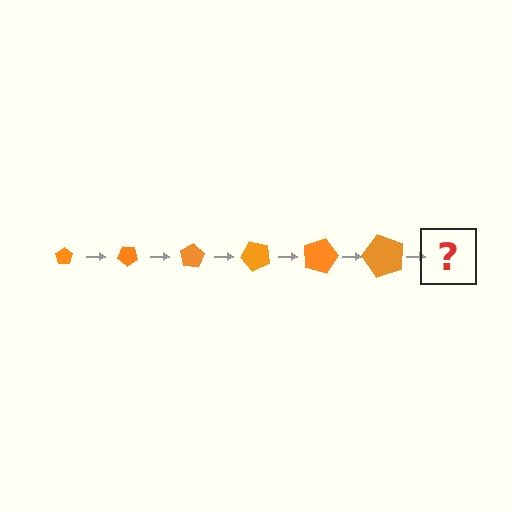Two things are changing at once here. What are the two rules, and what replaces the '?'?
The two rules are that the pentagon grows larger each step and it rotates 40 degrees each step. The '?' should be a pentagon, larger than the previous one and rotated 240 degrees from the start.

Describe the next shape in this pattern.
It should be a pentagon, larger than the previous one and rotated 240 degrees from the start.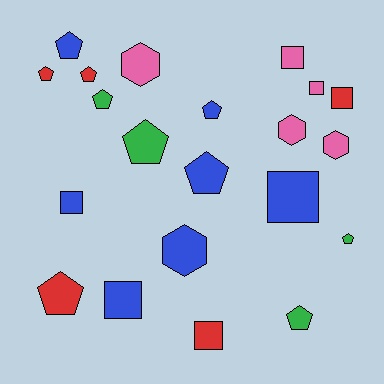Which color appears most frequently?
Blue, with 7 objects.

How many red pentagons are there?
There are 3 red pentagons.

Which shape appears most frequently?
Pentagon, with 10 objects.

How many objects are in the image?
There are 21 objects.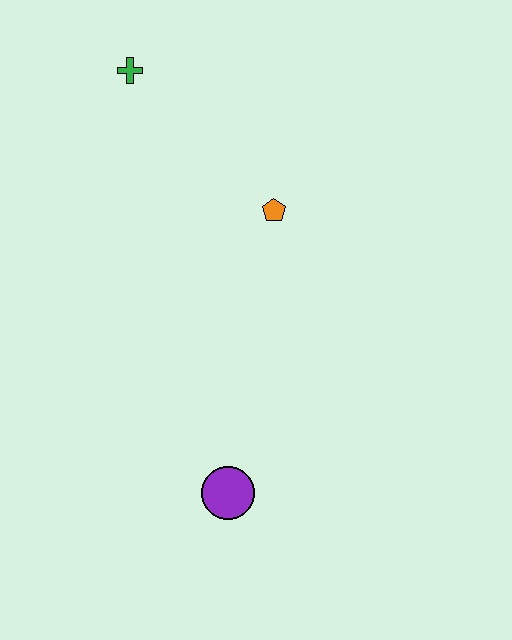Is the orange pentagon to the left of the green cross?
No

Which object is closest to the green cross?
The orange pentagon is closest to the green cross.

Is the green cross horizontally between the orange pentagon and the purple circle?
No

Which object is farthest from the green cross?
The purple circle is farthest from the green cross.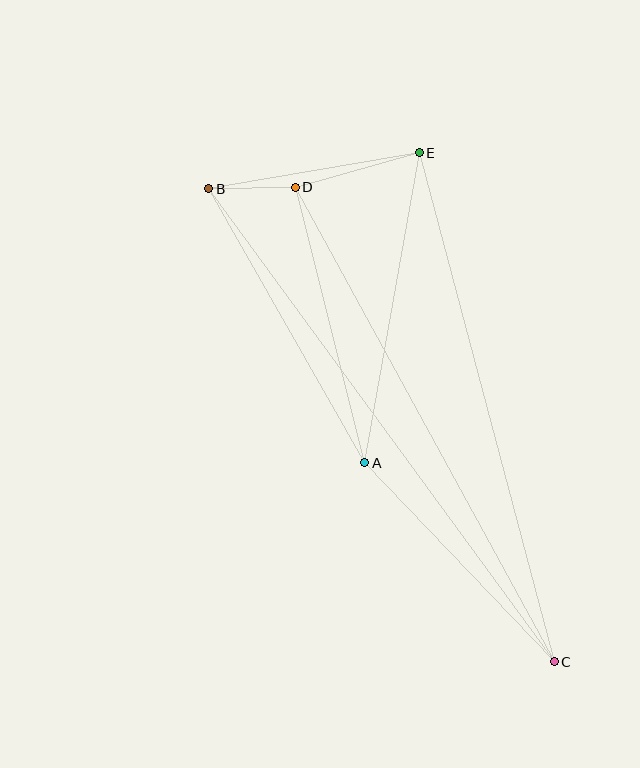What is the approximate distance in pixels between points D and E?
The distance between D and E is approximately 129 pixels.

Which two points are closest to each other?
Points B and D are closest to each other.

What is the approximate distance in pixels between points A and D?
The distance between A and D is approximately 284 pixels.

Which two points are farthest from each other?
Points B and C are farthest from each other.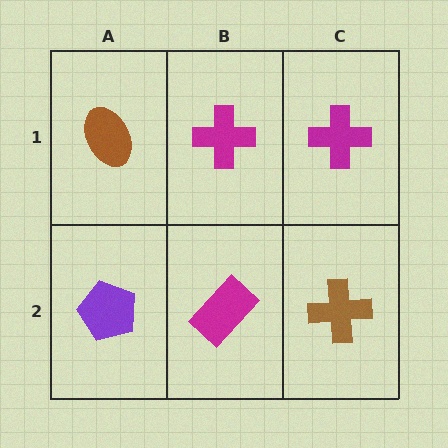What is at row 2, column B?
A magenta rectangle.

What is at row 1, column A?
A brown ellipse.